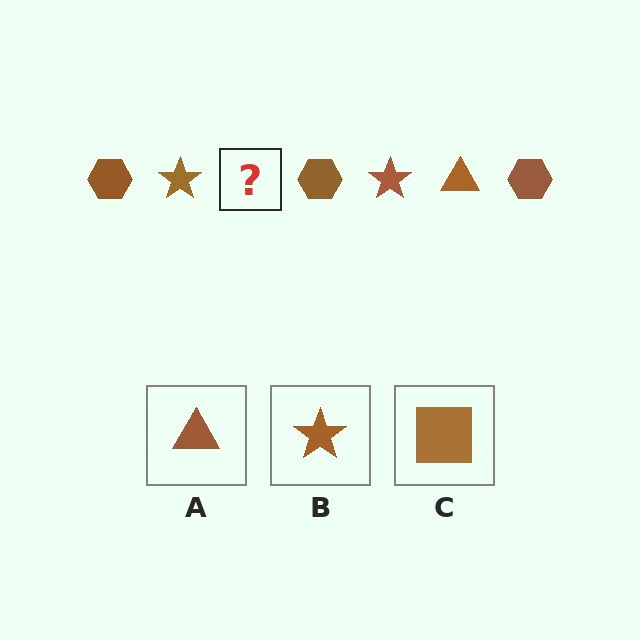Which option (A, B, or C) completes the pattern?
A.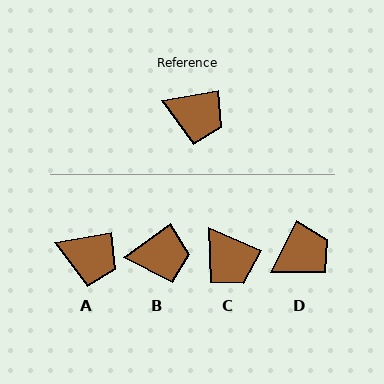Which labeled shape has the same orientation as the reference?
A.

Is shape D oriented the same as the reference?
No, it is off by about 54 degrees.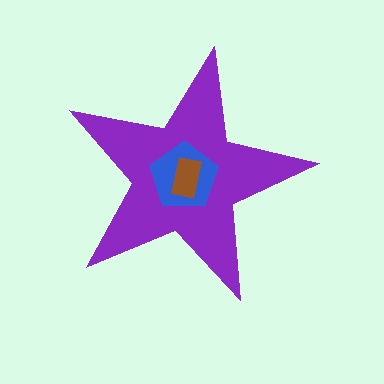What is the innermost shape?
The brown rectangle.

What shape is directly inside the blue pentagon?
The brown rectangle.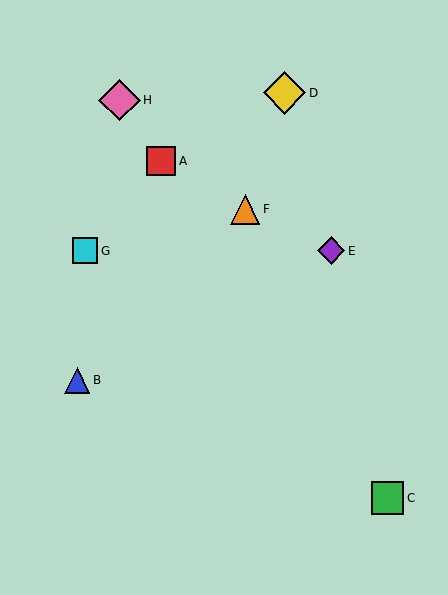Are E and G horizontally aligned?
Yes, both are at y≈251.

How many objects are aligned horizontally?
2 objects (E, G) are aligned horizontally.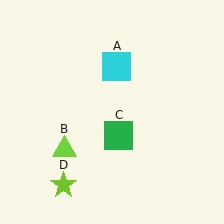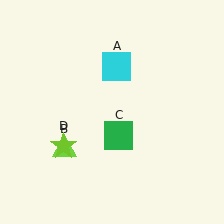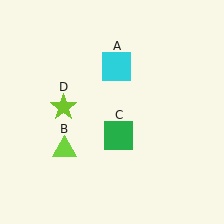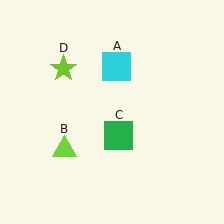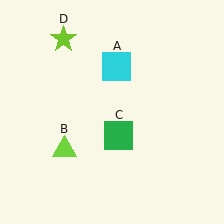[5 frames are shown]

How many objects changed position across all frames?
1 object changed position: lime star (object D).